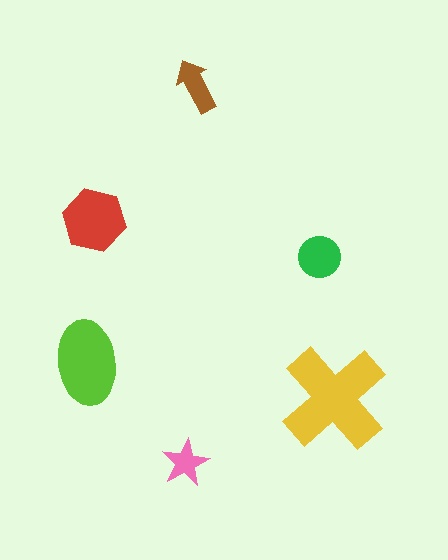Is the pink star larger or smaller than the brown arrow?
Smaller.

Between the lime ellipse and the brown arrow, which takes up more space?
The lime ellipse.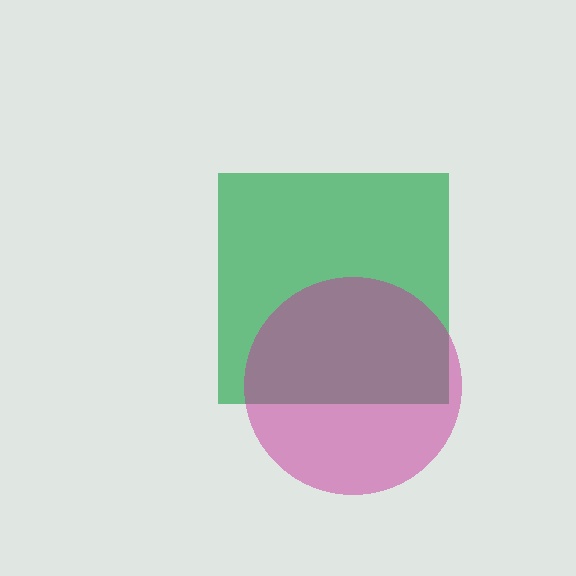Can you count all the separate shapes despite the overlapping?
Yes, there are 2 separate shapes.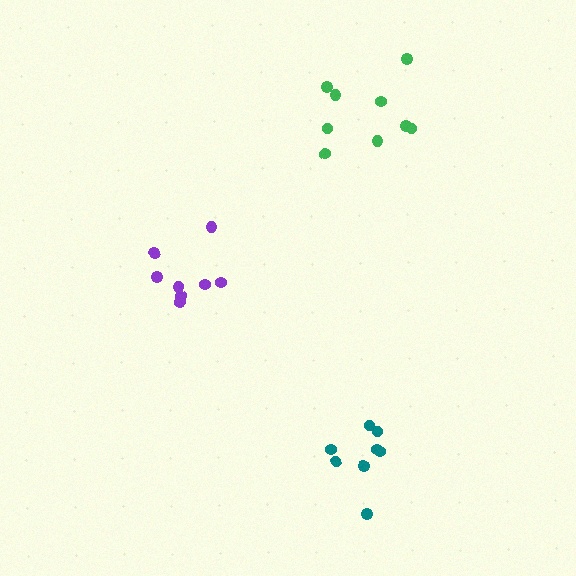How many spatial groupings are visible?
There are 3 spatial groupings.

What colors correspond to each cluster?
The clusters are colored: teal, green, purple.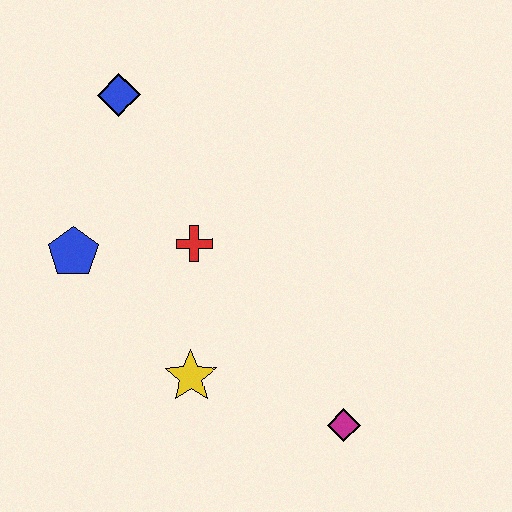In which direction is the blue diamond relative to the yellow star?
The blue diamond is above the yellow star.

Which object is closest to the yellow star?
The red cross is closest to the yellow star.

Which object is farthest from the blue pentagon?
The magenta diamond is farthest from the blue pentagon.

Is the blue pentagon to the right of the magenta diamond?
No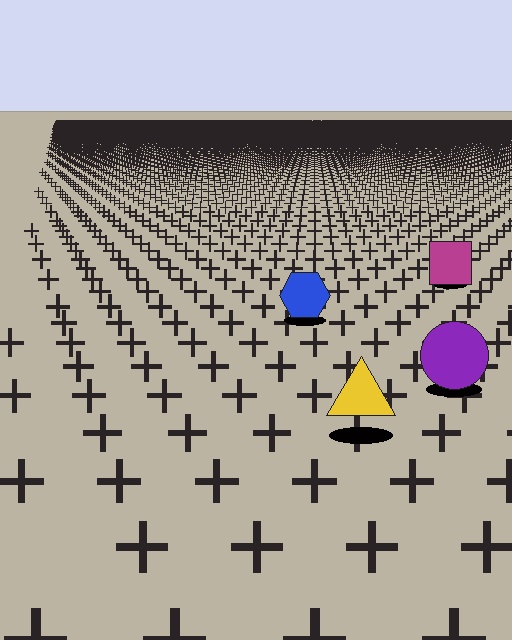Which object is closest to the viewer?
The yellow triangle is closest. The texture marks near it are larger and more spread out.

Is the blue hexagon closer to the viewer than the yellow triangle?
No. The yellow triangle is closer — you can tell from the texture gradient: the ground texture is coarser near it.